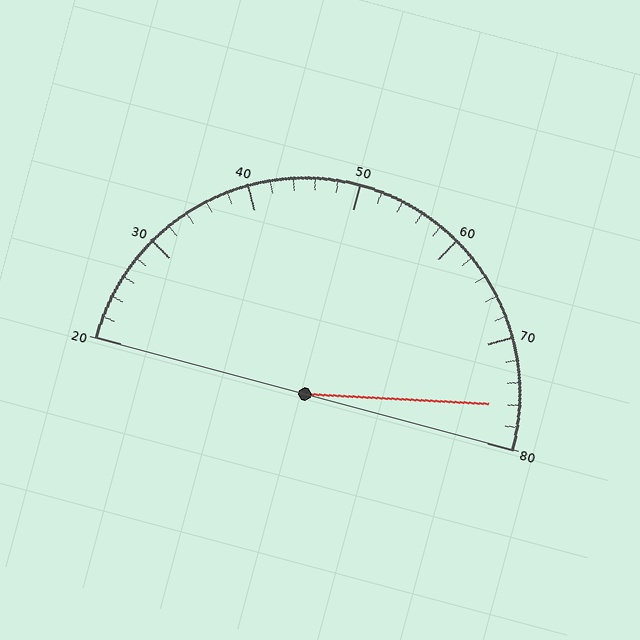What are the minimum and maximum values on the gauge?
The gauge ranges from 20 to 80.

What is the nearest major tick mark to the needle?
The nearest major tick mark is 80.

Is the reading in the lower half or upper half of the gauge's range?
The reading is in the upper half of the range (20 to 80).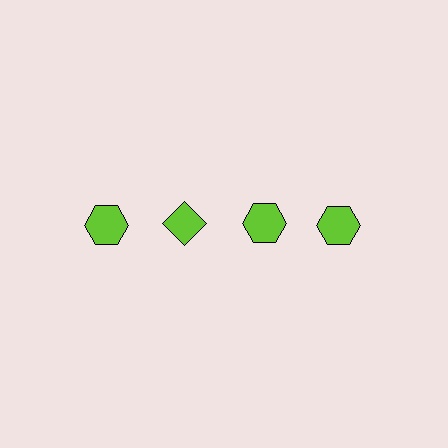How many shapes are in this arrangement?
There are 4 shapes arranged in a grid pattern.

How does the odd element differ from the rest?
It has a different shape: diamond instead of hexagon.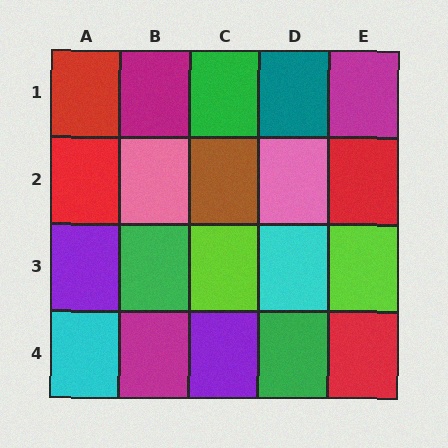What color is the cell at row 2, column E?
Red.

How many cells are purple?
2 cells are purple.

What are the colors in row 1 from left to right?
Red, magenta, green, teal, magenta.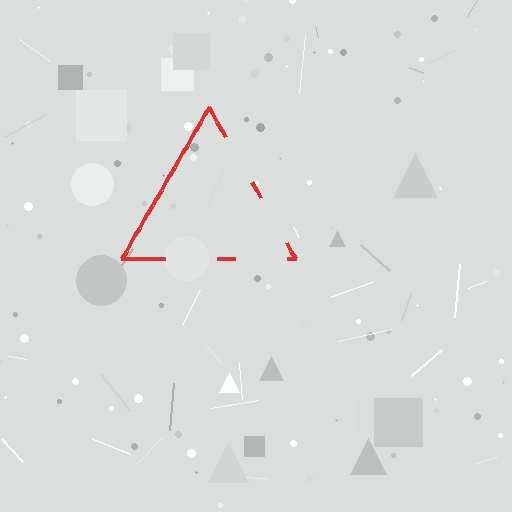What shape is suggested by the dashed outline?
The dashed outline suggests a triangle.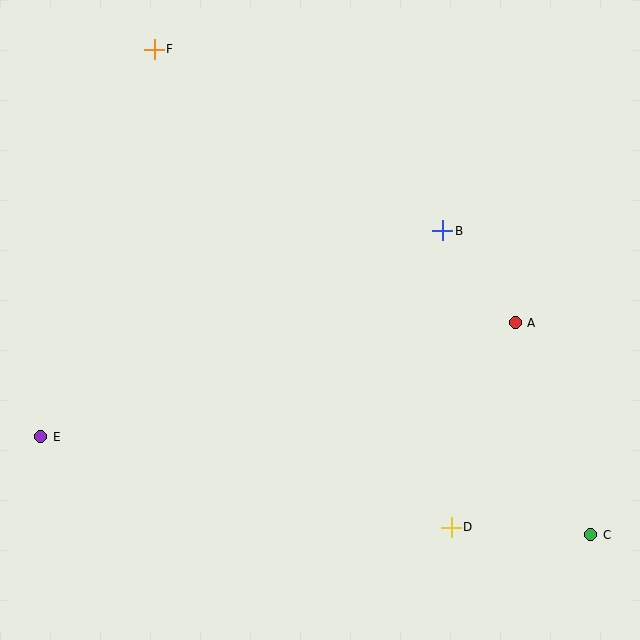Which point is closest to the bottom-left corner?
Point E is closest to the bottom-left corner.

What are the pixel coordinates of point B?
Point B is at (443, 231).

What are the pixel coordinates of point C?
Point C is at (591, 535).